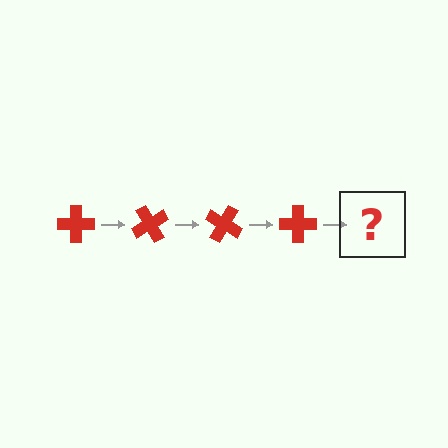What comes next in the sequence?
The next element should be a red cross rotated 240 degrees.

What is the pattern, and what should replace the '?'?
The pattern is that the cross rotates 60 degrees each step. The '?' should be a red cross rotated 240 degrees.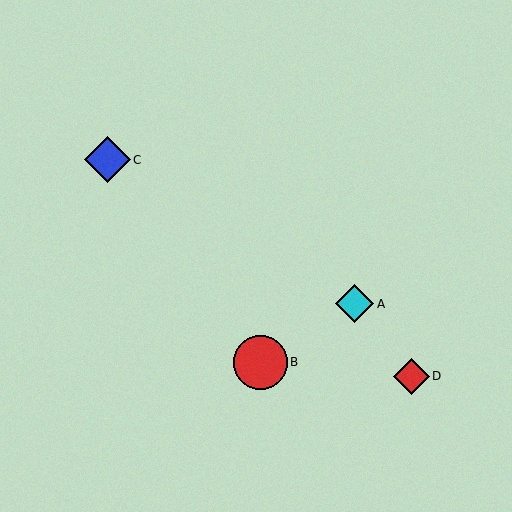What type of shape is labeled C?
Shape C is a blue diamond.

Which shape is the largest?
The red circle (labeled B) is the largest.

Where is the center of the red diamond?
The center of the red diamond is at (411, 376).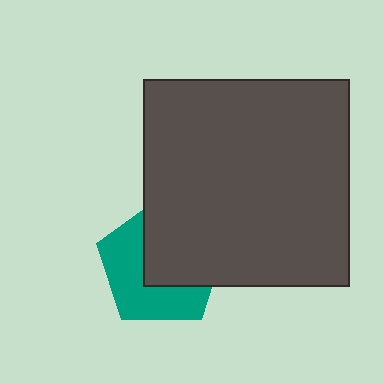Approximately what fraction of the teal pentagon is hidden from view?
Roughly 50% of the teal pentagon is hidden behind the dark gray rectangle.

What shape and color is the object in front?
The object in front is a dark gray rectangle.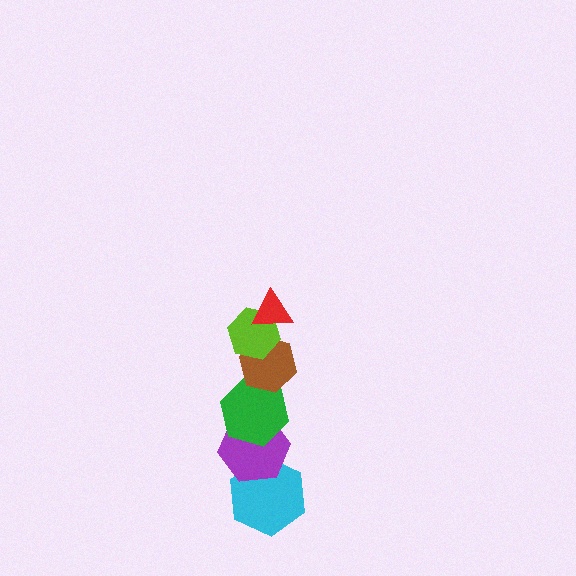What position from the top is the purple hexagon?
The purple hexagon is 5th from the top.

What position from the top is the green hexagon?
The green hexagon is 4th from the top.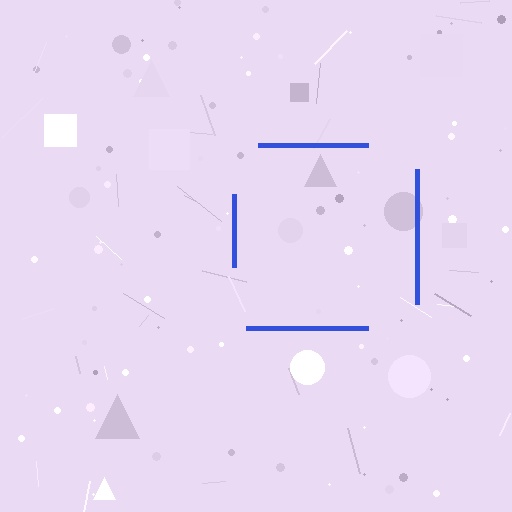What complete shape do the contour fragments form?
The contour fragments form a square.